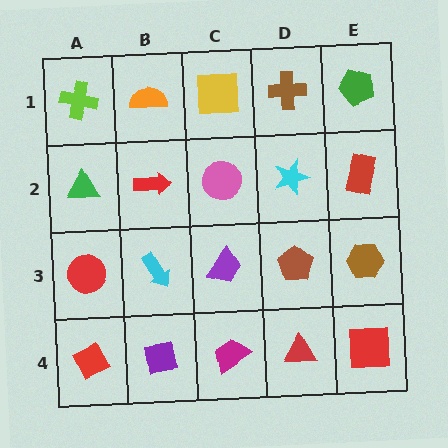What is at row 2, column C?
A pink circle.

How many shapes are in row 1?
5 shapes.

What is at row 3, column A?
A red circle.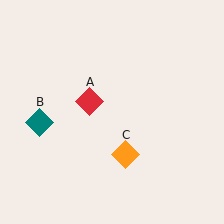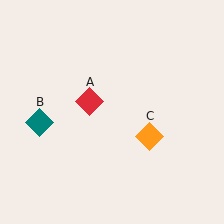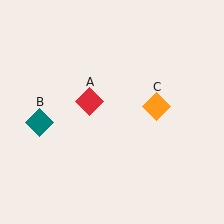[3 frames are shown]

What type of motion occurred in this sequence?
The orange diamond (object C) rotated counterclockwise around the center of the scene.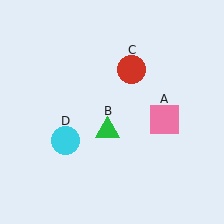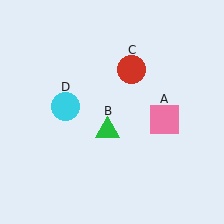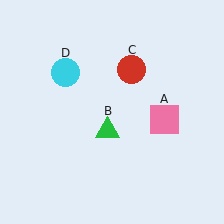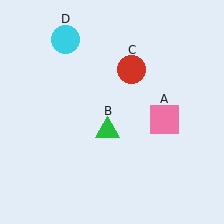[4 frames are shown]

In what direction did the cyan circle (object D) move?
The cyan circle (object D) moved up.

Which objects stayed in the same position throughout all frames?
Pink square (object A) and green triangle (object B) and red circle (object C) remained stationary.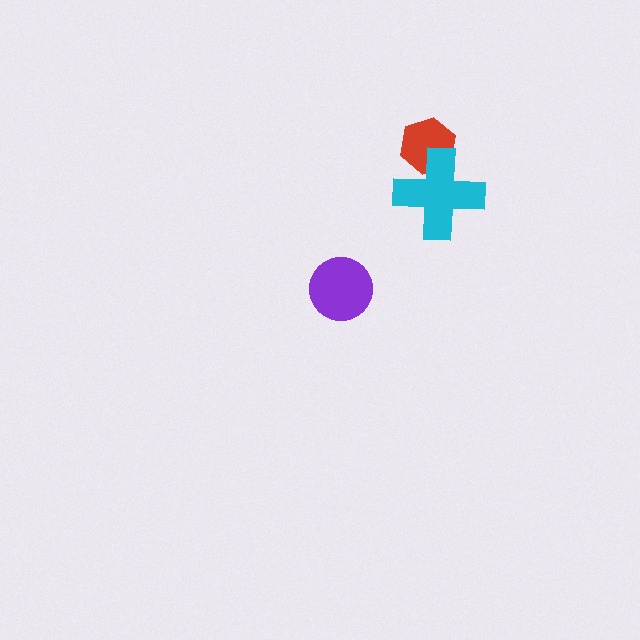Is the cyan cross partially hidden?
No, no other shape covers it.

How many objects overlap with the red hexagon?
1 object overlaps with the red hexagon.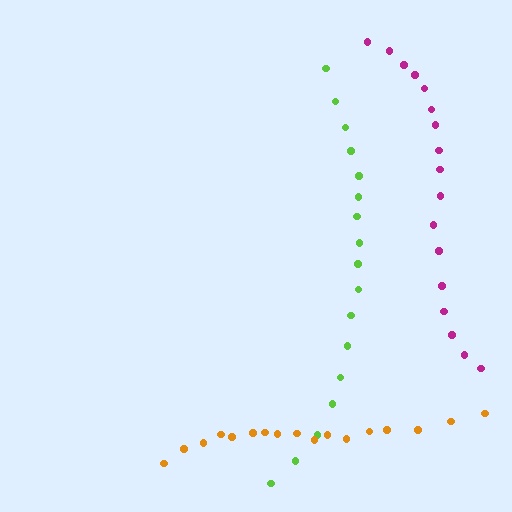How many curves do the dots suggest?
There are 3 distinct paths.